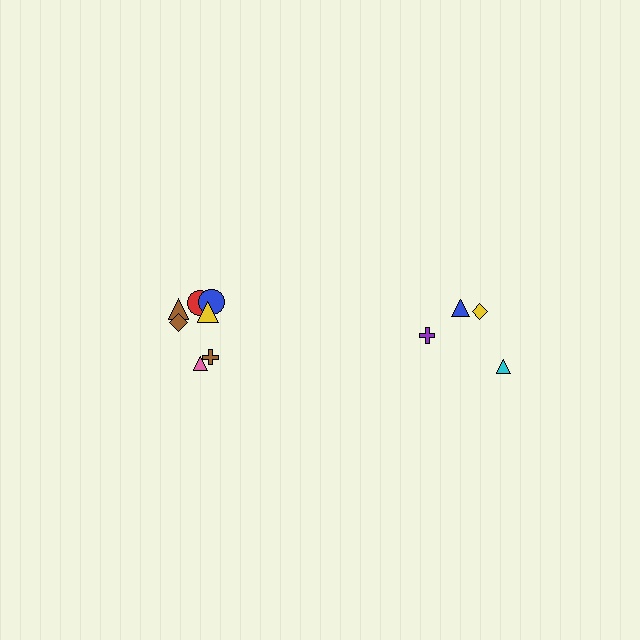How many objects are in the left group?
There are 7 objects.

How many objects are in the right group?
There are 4 objects.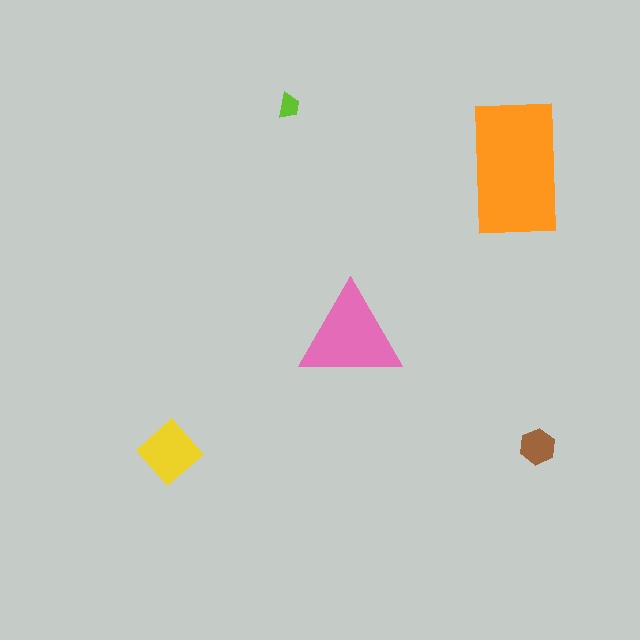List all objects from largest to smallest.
The orange rectangle, the pink triangle, the yellow diamond, the brown hexagon, the lime trapezoid.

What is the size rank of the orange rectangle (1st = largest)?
1st.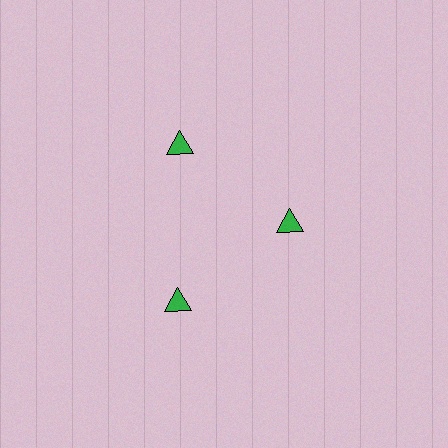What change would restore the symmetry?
The symmetry would be restored by moving it outward, back onto the ring so that all 3 triangles sit at equal angles and equal distance from the center.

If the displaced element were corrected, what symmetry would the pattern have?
It would have 3-fold rotational symmetry — the pattern would map onto itself every 120 degrees.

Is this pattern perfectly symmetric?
No. The 3 green triangles are arranged in a ring, but one element near the 3 o'clock position is pulled inward toward the center, breaking the 3-fold rotational symmetry.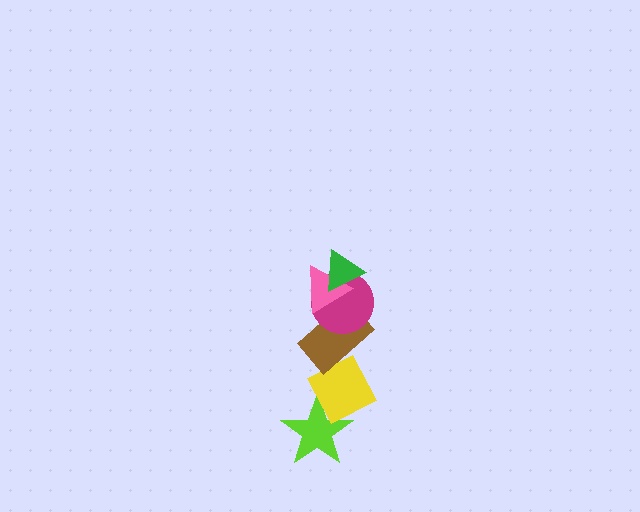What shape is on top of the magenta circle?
The pink triangle is on top of the magenta circle.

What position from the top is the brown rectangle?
The brown rectangle is 4th from the top.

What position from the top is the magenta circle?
The magenta circle is 3rd from the top.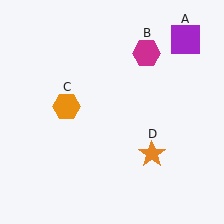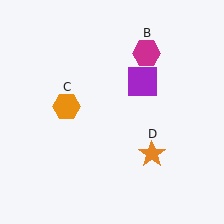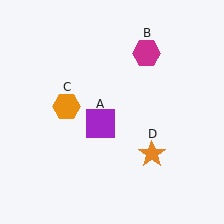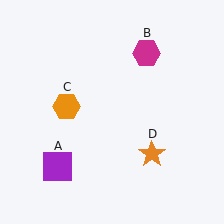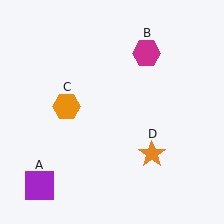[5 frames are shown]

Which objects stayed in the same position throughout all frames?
Magenta hexagon (object B) and orange hexagon (object C) and orange star (object D) remained stationary.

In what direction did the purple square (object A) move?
The purple square (object A) moved down and to the left.